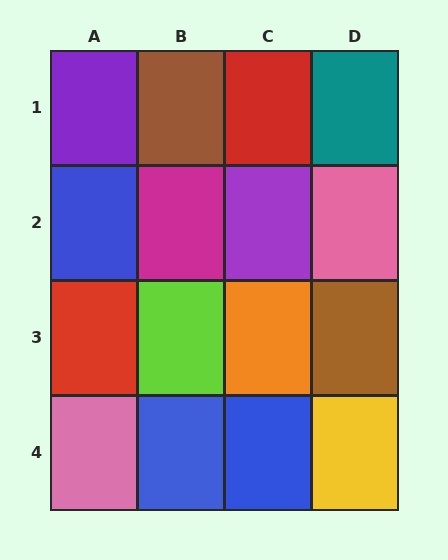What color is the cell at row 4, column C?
Blue.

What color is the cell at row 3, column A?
Red.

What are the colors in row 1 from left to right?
Purple, brown, red, teal.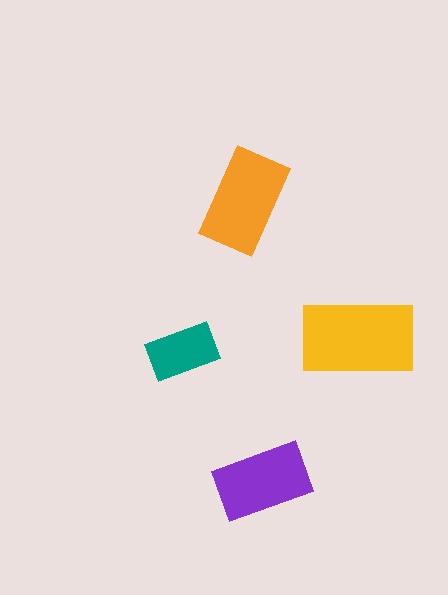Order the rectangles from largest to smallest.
the yellow one, the orange one, the purple one, the teal one.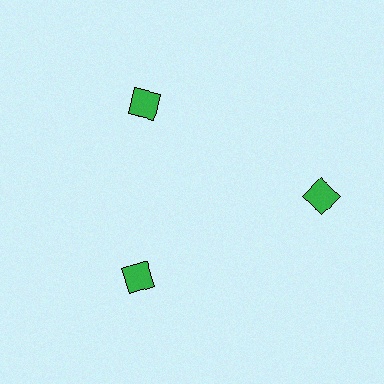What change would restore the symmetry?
The symmetry would be restored by moving it inward, back onto the ring so that all 3 diamonds sit at equal angles and equal distance from the center.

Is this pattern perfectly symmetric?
No. The 3 green diamonds are arranged in a ring, but one element near the 3 o'clock position is pushed outward from the center, breaking the 3-fold rotational symmetry.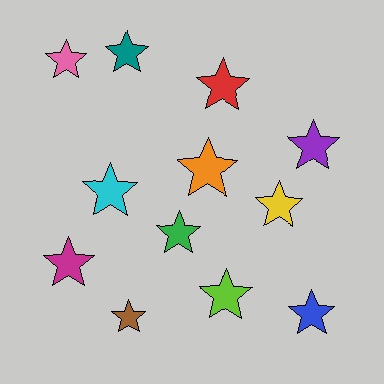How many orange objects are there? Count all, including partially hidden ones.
There is 1 orange object.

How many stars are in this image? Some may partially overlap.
There are 12 stars.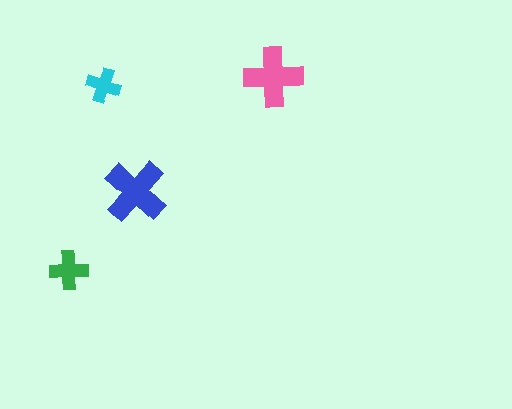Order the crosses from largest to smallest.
the blue one, the pink one, the green one, the cyan one.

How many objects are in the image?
There are 4 objects in the image.